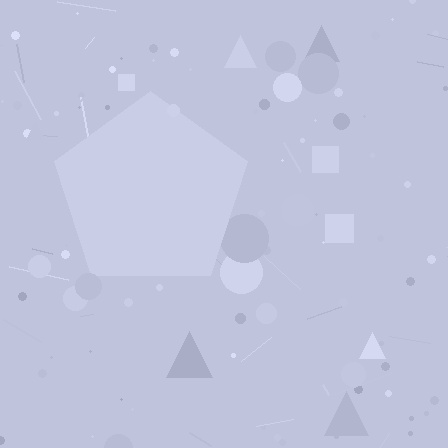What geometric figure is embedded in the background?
A pentagon is embedded in the background.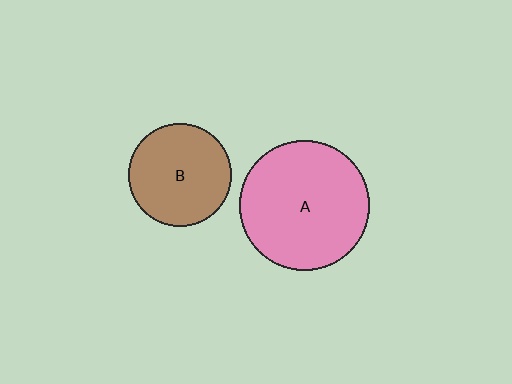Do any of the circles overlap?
No, none of the circles overlap.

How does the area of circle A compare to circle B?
Approximately 1.6 times.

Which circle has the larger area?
Circle A (pink).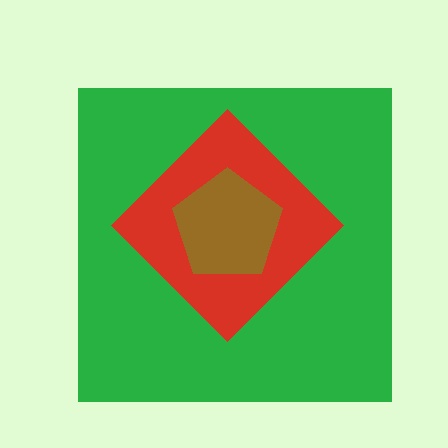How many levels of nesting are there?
3.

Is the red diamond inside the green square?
Yes.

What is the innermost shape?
The brown pentagon.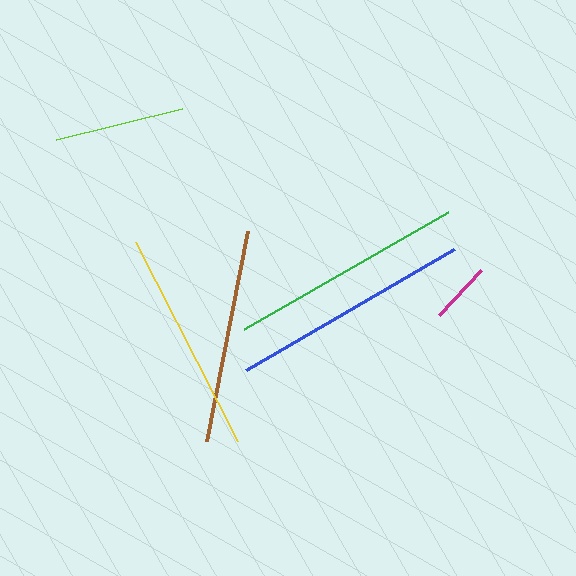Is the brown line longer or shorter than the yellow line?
The yellow line is longer than the brown line.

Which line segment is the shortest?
The magenta line is the shortest at approximately 62 pixels.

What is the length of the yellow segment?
The yellow segment is approximately 224 pixels long.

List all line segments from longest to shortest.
From longest to shortest: blue, green, yellow, brown, lime, magenta.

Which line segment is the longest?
The blue line is the longest at approximately 240 pixels.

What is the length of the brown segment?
The brown segment is approximately 214 pixels long.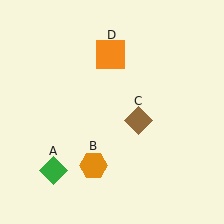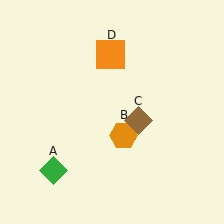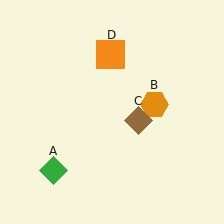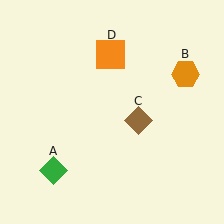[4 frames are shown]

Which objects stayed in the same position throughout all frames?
Green diamond (object A) and brown diamond (object C) and orange square (object D) remained stationary.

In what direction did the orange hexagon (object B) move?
The orange hexagon (object B) moved up and to the right.